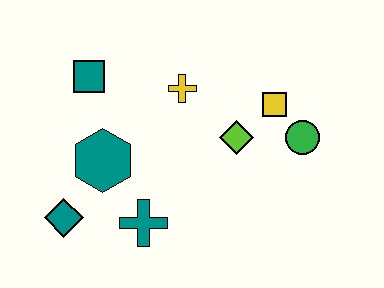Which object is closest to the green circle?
The yellow square is closest to the green circle.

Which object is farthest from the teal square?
The green circle is farthest from the teal square.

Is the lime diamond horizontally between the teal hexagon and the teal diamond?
No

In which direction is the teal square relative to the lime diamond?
The teal square is to the left of the lime diamond.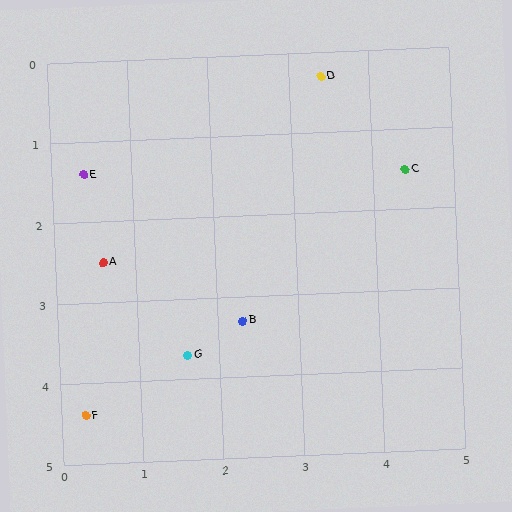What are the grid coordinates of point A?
Point A is at approximately (0.6, 2.5).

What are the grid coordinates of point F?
Point F is at approximately (0.3, 4.4).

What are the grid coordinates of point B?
Point B is at approximately (2.3, 3.3).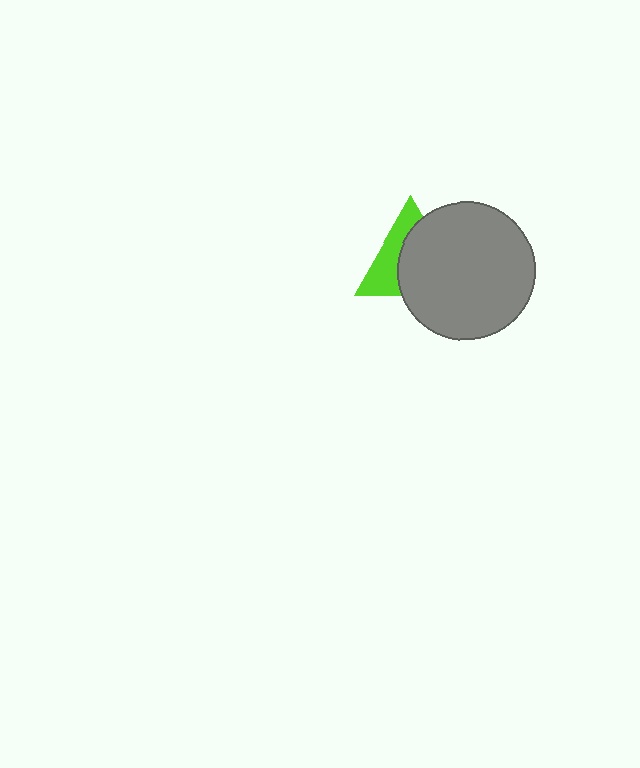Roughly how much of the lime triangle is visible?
A small part of it is visible (roughly 41%).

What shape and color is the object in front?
The object in front is a gray circle.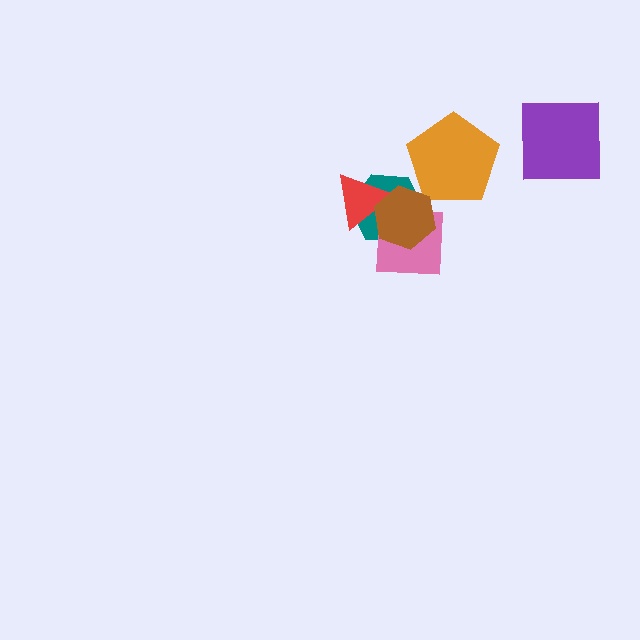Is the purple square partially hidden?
No, no other shape covers it.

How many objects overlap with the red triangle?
3 objects overlap with the red triangle.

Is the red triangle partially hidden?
Yes, it is partially covered by another shape.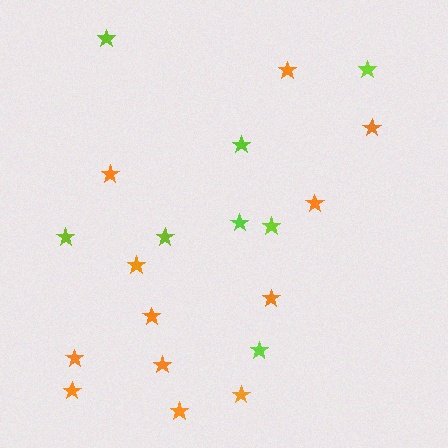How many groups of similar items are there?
There are 2 groups: one group of lime stars (8) and one group of orange stars (12).